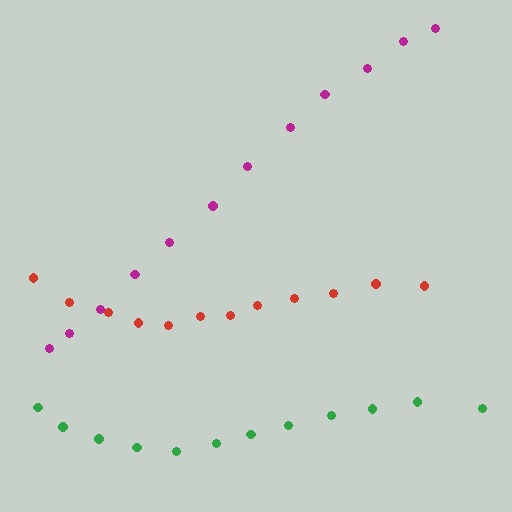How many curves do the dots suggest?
There are 3 distinct paths.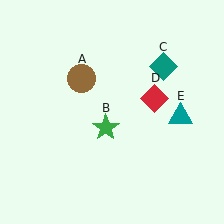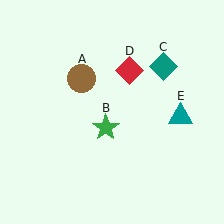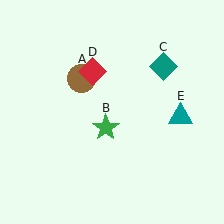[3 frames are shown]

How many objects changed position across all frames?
1 object changed position: red diamond (object D).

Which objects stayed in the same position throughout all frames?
Brown circle (object A) and green star (object B) and teal diamond (object C) and teal triangle (object E) remained stationary.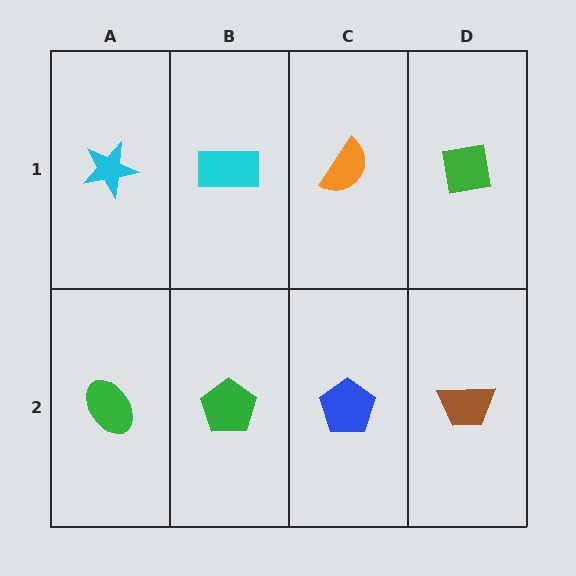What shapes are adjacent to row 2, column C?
An orange semicircle (row 1, column C), a green pentagon (row 2, column B), a brown trapezoid (row 2, column D).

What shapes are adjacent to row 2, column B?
A cyan rectangle (row 1, column B), a green ellipse (row 2, column A), a blue pentagon (row 2, column C).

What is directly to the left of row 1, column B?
A cyan star.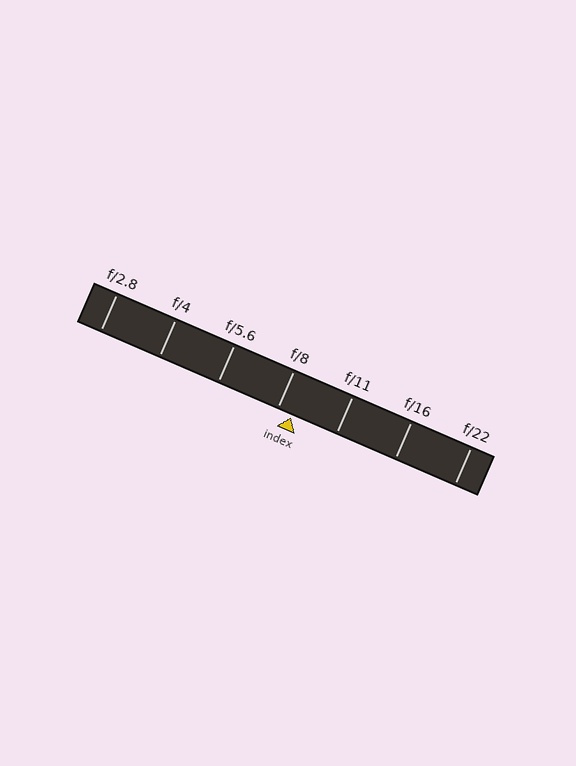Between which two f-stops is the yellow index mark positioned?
The index mark is between f/8 and f/11.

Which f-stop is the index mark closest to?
The index mark is closest to f/8.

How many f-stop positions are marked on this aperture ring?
There are 7 f-stop positions marked.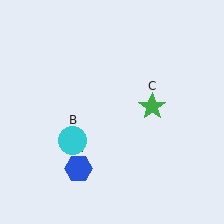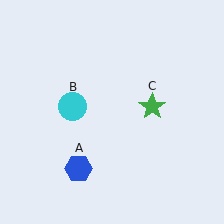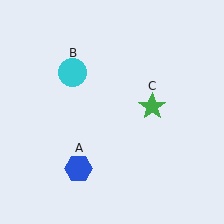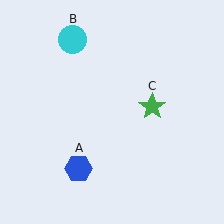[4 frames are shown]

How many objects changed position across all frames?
1 object changed position: cyan circle (object B).